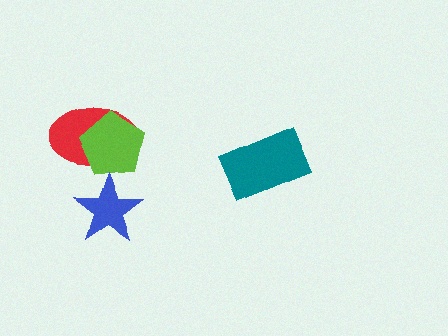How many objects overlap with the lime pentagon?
1 object overlaps with the lime pentagon.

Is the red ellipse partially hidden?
Yes, it is partially covered by another shape.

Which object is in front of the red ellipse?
The lime pentagon is in front of the red ellipse.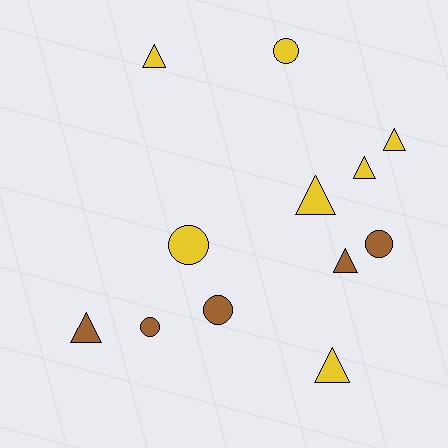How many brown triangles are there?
There are 2 brown triangles.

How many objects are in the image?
There are 12 objects.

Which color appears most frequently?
Yellow, with 7 objects.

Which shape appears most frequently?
Triangle, with 7 objects.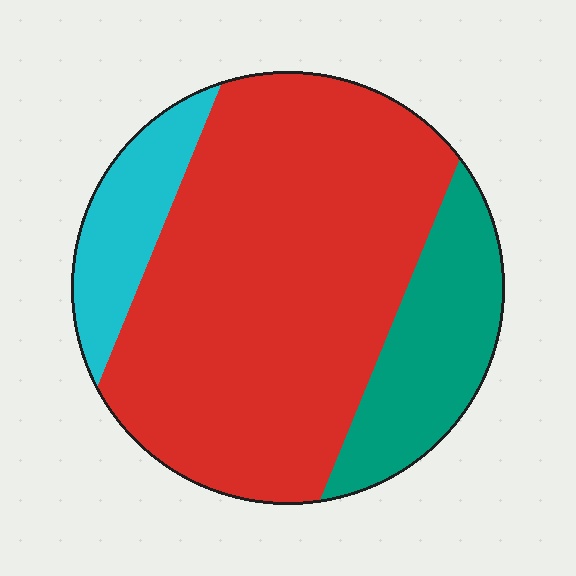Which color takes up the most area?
Red, at roughly 70%.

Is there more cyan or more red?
Red.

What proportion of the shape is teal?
Teal covers 19% of the shape.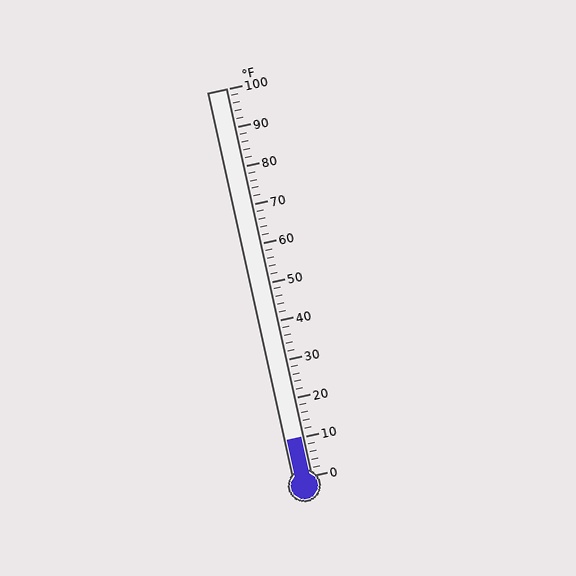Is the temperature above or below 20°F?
The temperature is below 20°F.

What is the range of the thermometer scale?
The thermometer scale ranges from 0°F to 100°F.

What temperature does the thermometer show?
The thermometer shows approximately 10°F.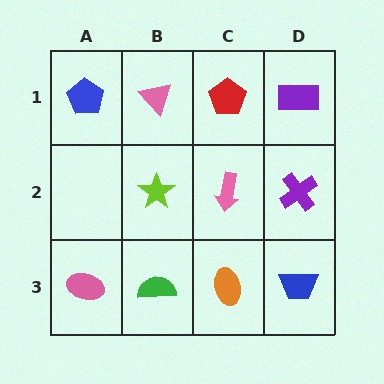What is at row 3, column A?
A pink ellipse.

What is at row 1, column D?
A purple rectangle.